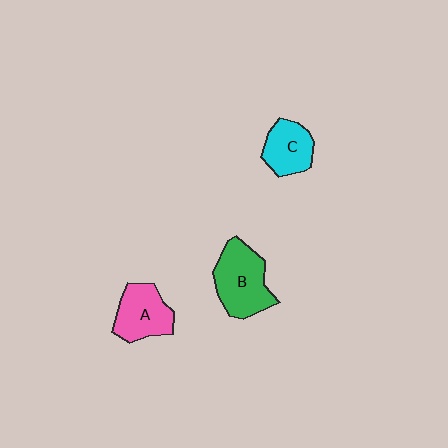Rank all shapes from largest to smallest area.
From largest to smallest: B (green), A (pink), C (cyan).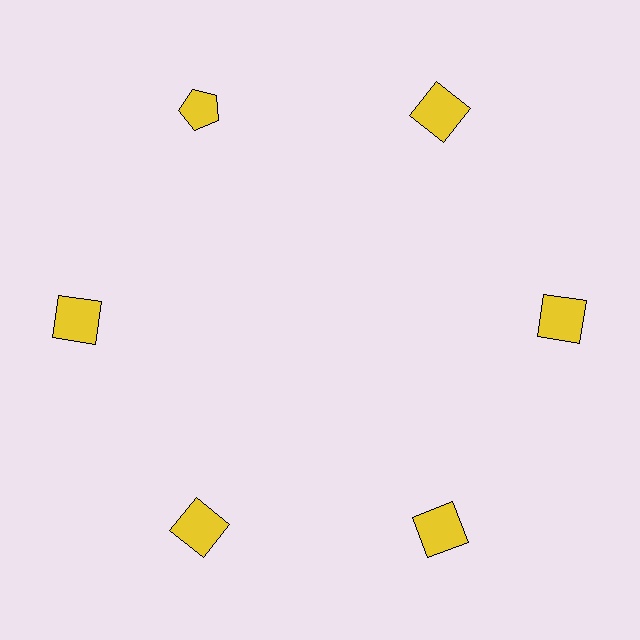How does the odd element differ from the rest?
It has a different shape: pentagon instead of square.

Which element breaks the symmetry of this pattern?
The yellow pentagon at roughly the 11 o'clock position breaks the symmetry. All other shapes are yellow squares.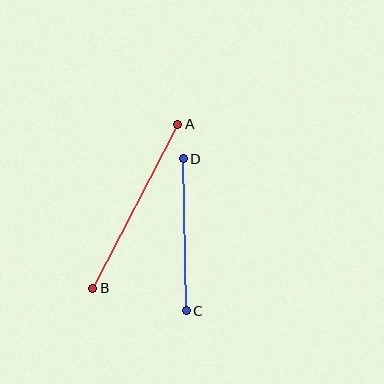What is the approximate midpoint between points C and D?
The midpoint is at approximately (185, 235) pixels.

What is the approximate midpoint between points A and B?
The midpoint is at approximately (135, 206) pixels.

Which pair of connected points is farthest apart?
Points A and B are farthest apart.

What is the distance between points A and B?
The distance is approximately 185 pixels.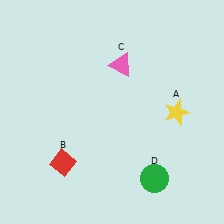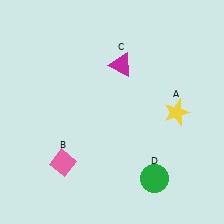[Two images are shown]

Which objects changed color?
B changed from red to pink. C changed from pink to magenta.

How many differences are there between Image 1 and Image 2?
There are 2 differences between the two images.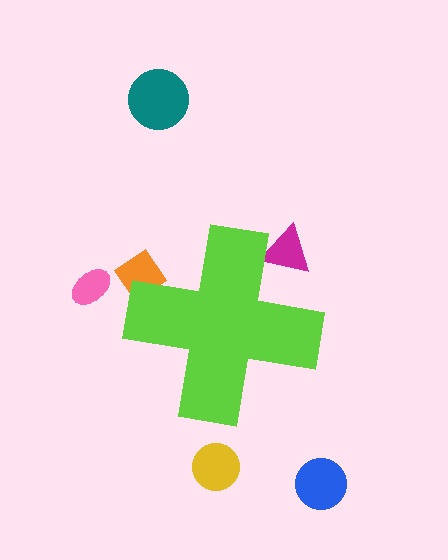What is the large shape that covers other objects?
A lime cross.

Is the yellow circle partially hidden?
No, the yellow circle is fully visible.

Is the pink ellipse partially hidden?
No, the pink ellipse is fully visible.